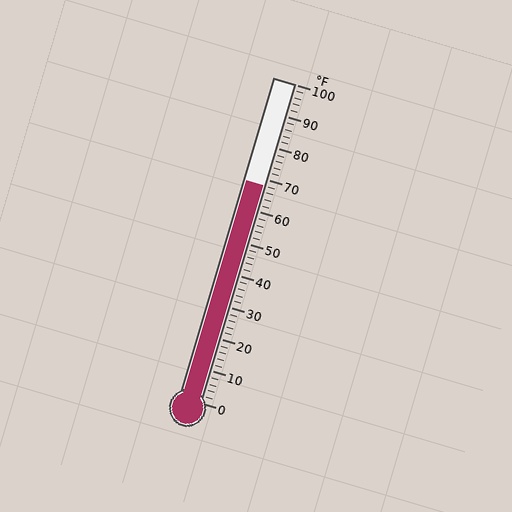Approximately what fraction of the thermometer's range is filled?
The thermometer is filled to approximately 70% of its range.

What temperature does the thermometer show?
The thermometer shows approximately 68°F.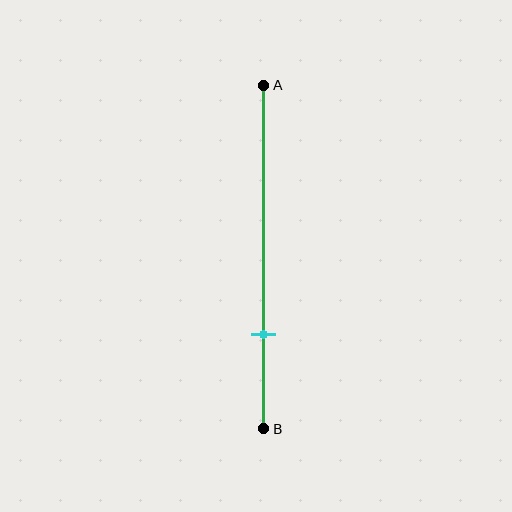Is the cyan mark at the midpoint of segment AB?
No, the mark is at about 75% from A, not at the 50% midpoint.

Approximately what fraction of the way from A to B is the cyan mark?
The cyan mark is approximately 75% of the way from A to B.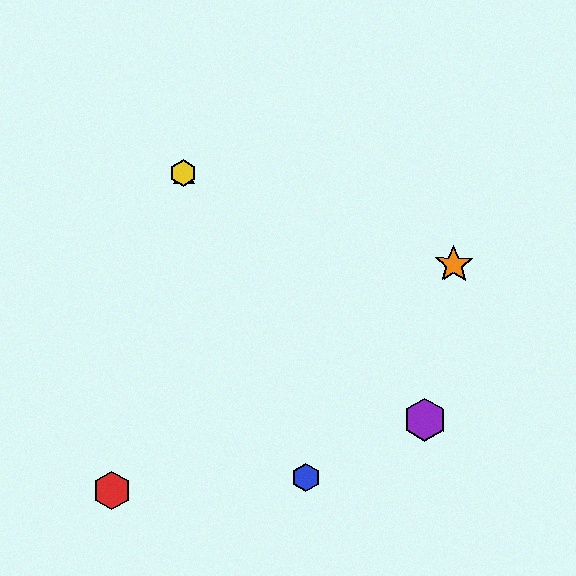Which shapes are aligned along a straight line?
The green triangle, the yellow hexagon, the purple hexagon are aligned along a straight line.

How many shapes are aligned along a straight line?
3 shapes (the green triangle, the yellow hexagon, the purple hexagon) are aligned along a straight line.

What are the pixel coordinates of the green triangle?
The green triangle is at (184, 174).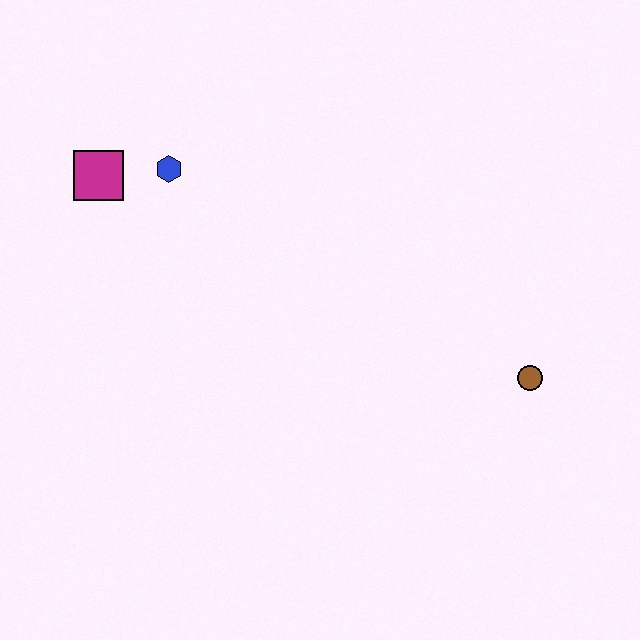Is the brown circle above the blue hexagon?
No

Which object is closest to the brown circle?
The blue hexagon is closest to the brown circle.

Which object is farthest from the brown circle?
The magenta square is farthest from the brown circle.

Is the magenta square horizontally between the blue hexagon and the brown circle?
No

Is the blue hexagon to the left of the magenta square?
No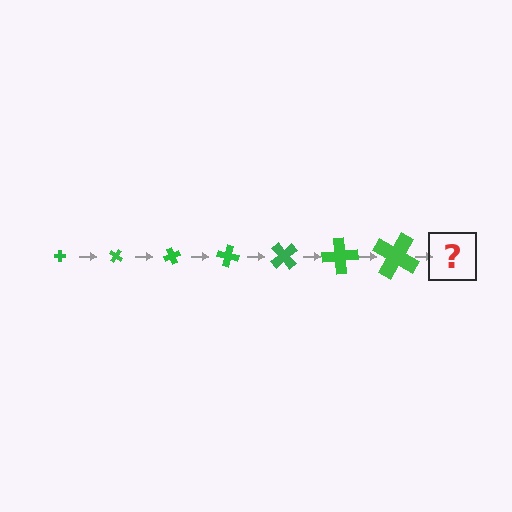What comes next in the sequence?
The next element should be a cross, larger than the previous one and rotated 245 degrees from the start.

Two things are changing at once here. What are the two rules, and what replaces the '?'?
The two rules are that the cross grows larger each step and it rotates 35 degrees each step. The '?' should be a cross, larger than the previous one and rotated 245 degrees from the start.